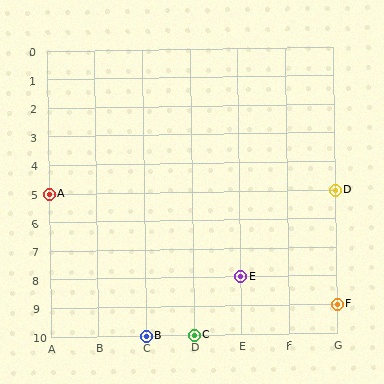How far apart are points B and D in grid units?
Points B and D are 4 columns and 5 rows apart (about 6.4 grid units diagonally).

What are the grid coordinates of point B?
Point B is at grid coordinates (C, 10).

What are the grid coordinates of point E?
Point E is at grid coordinates (E, 8).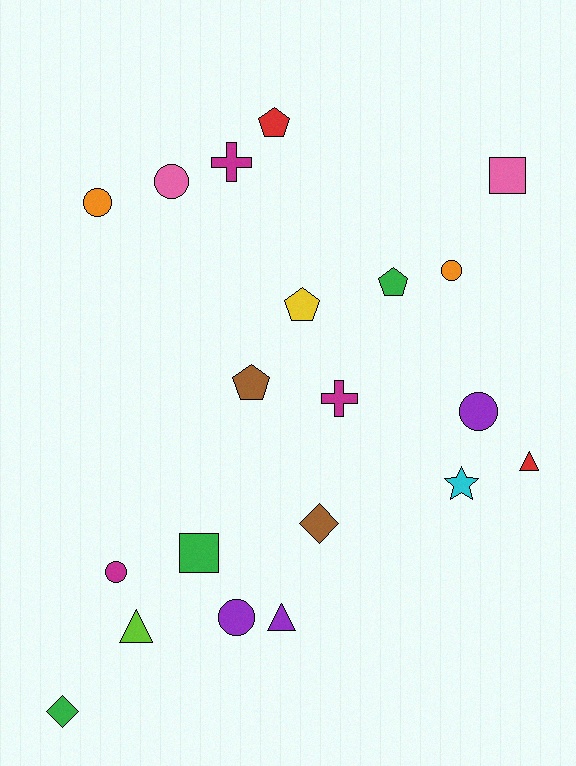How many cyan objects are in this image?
There is 1 cyan object.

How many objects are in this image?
There are 20 objects.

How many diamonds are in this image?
There are 2 diamonds.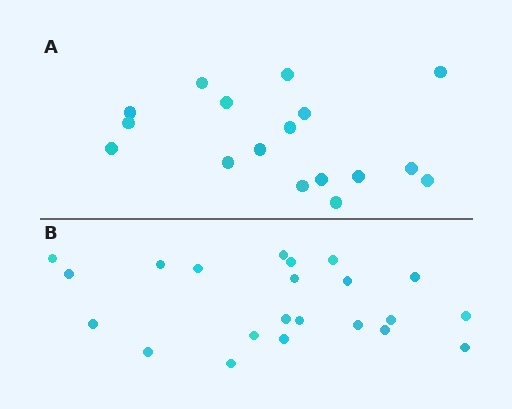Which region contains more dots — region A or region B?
Region B (the bottom region) has more dots.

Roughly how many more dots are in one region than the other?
Region B has about 5 more dots than region A.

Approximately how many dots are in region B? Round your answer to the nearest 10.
About 20 dots. (The exact count is 22, which rounds to 20.)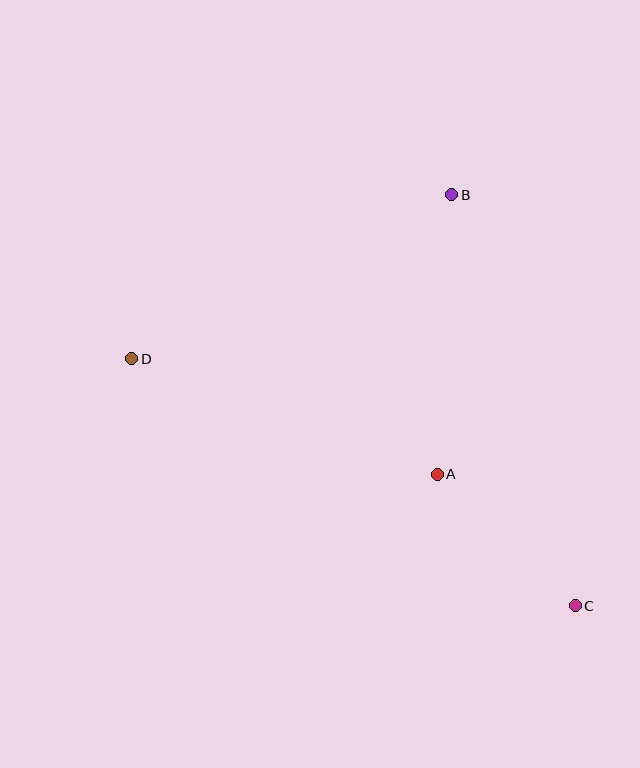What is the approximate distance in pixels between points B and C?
The distance between B and C is approximately 429 pixels.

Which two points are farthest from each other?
Points C and D are farthest from each other.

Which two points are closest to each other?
Points A and C are closest to each other.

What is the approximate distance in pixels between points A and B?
The distance between A and B is approximately 280 pixels.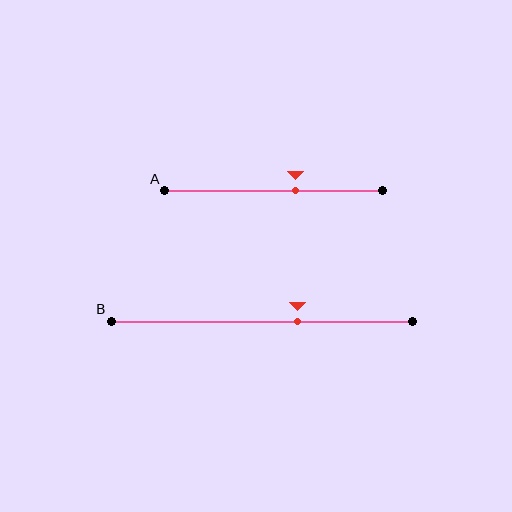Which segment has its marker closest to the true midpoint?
Segment A has its marker closest to the true midpoint.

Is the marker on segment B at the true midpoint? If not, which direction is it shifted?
No, the marker on segment B is shifted to the right by about 12% of the segment length.